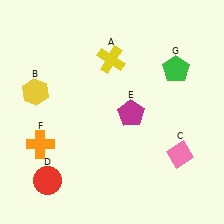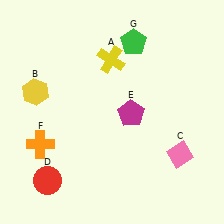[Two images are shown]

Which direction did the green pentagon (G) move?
The green pentagon (G) moved left.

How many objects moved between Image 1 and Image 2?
1 object moved between the two images.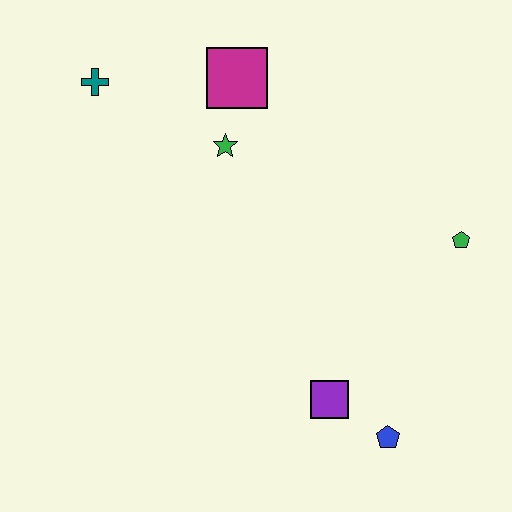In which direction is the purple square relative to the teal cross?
The purple square is below the teal cross.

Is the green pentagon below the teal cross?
Yes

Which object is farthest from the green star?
The blue pentagon is farthest from the green star.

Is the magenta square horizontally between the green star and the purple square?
Yes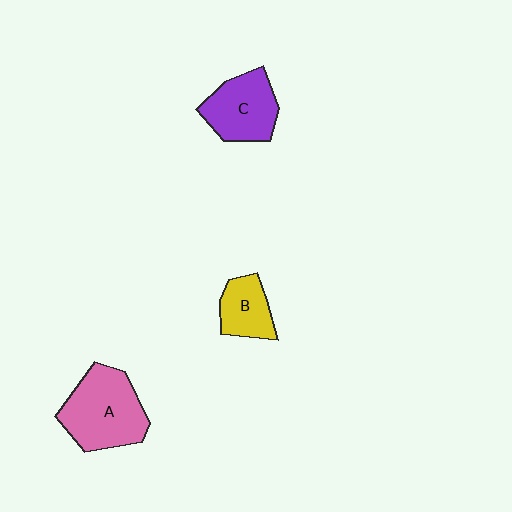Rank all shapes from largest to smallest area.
From largest to smallest: A (pink), C (purple), B (yellow).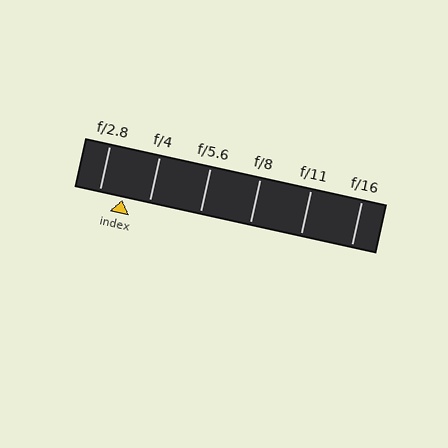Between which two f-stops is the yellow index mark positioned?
The index mark is between f/2.8 and f/4.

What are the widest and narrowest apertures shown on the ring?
The widest aperture shown is f/2.8 and the narrowest is f/16.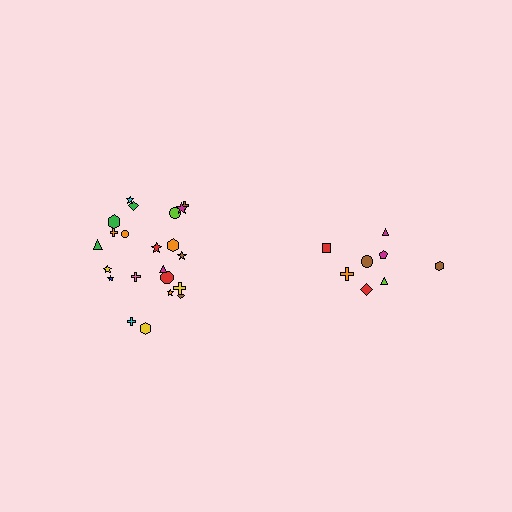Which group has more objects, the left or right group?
The left group.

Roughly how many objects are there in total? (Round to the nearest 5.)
Roughly 30 objects in total.